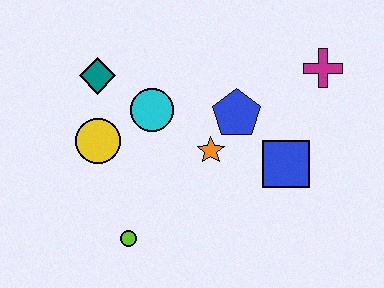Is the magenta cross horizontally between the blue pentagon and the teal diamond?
No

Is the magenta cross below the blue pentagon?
No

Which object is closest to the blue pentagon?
The orange star is closest to the blue pentagon.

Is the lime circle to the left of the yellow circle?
No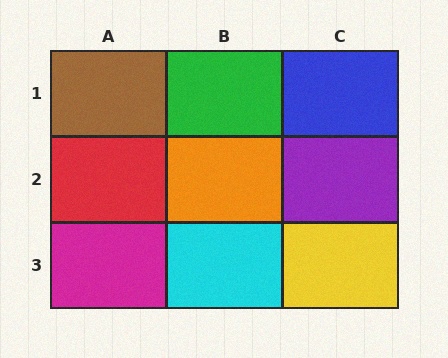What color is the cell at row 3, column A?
Magenta.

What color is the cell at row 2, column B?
Orange.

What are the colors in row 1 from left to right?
Brown, green, blue.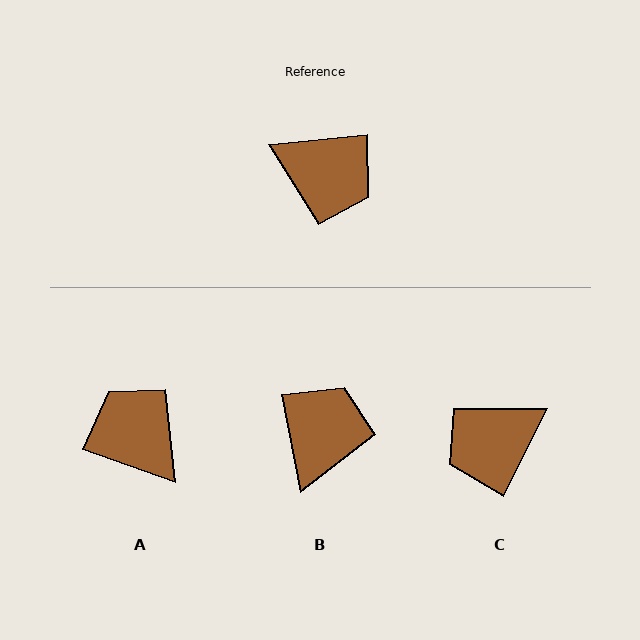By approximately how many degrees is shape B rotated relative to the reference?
Approximately 95 degrees counter-clockwise.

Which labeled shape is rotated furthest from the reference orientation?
A, about 154 degrees away.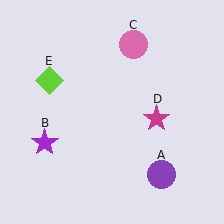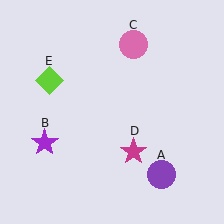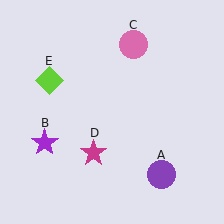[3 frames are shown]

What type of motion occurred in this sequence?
The magenta star (object D) rotated clockwise around the center of the scene.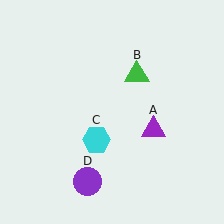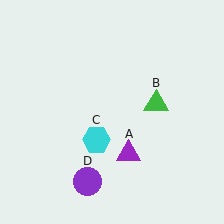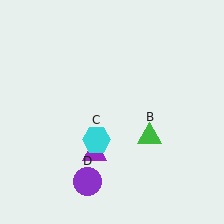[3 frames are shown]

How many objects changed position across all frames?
2 objects changed position: purple triangle (object A), green triangle (object B).